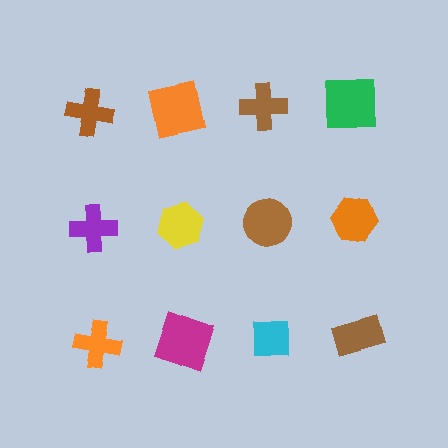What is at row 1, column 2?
An orange square.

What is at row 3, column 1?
An orange cross.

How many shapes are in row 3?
4 shapes.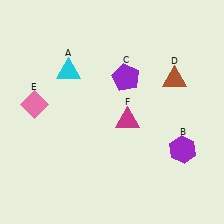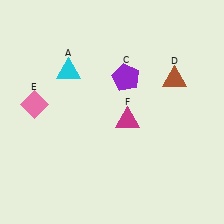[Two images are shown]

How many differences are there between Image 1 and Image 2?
There is 1 difference between the two images.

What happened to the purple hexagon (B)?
The purple hexagon (B) was removed in Image 2. It was in the bottom-right area of Image 1.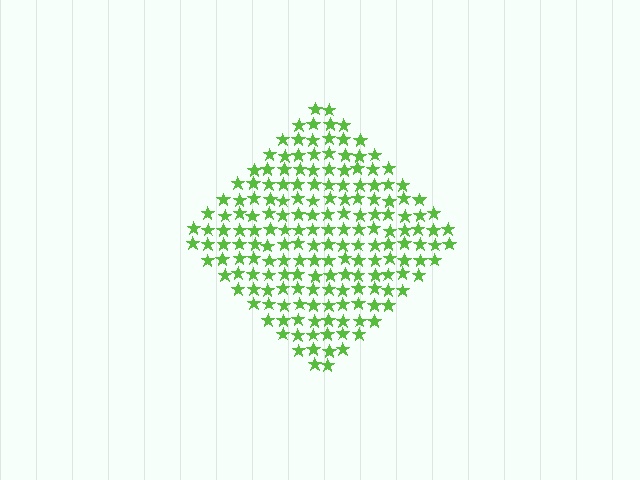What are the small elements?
The small elements are stars.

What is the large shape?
The large shape is a diamond.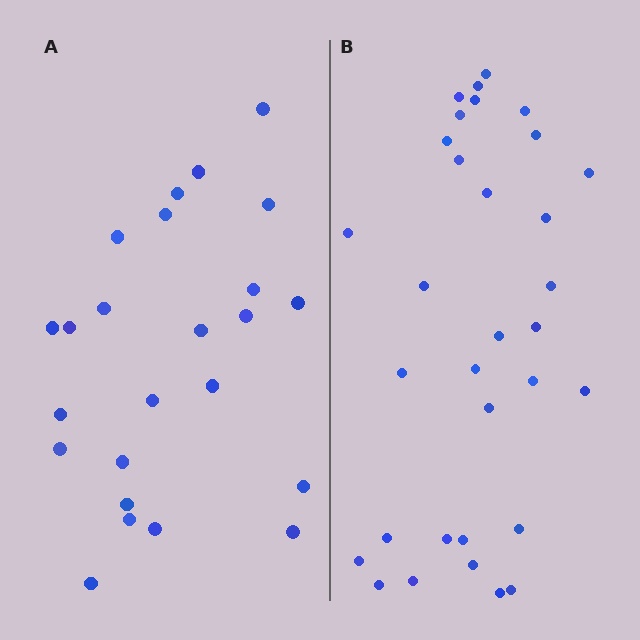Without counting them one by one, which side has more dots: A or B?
Region B (the right region) has more dots.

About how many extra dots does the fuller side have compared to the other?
Region B has roughly 8 or so more dots than region A.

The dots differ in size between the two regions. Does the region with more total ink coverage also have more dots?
No. Region A has more total ink coverage because its dots are larger, but region B actually contains more individual dots. Total area can be misleading — the number of items is what matters here.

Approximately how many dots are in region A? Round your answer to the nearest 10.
About 20 dots. (The exact count is 24, which rounds to 20.)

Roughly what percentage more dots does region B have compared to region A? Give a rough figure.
About 35% more.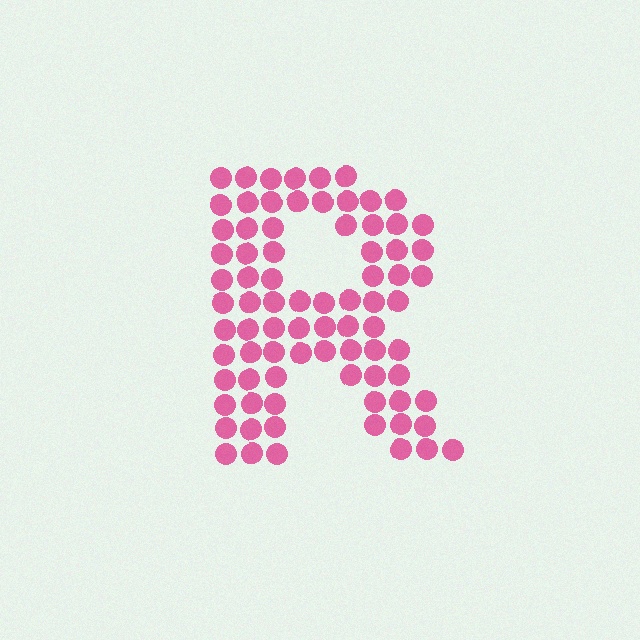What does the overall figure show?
The overall figure shows the letter R.